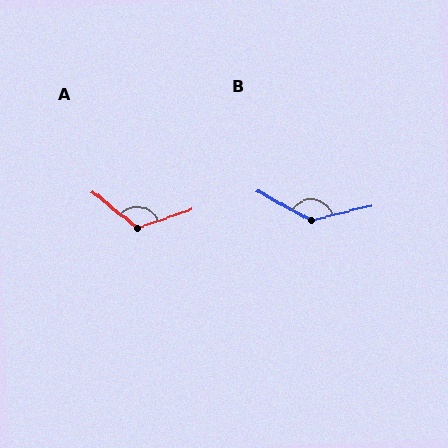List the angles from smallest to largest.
A (121°), B (137°).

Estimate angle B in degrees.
Approximately 137 degrees.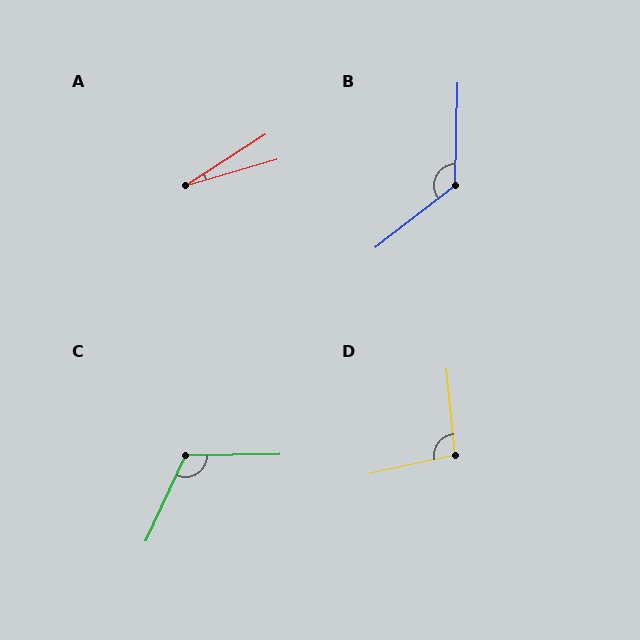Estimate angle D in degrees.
Approximately 97 degrees.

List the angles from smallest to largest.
A (16°), D (97°), C (116°), B (129°).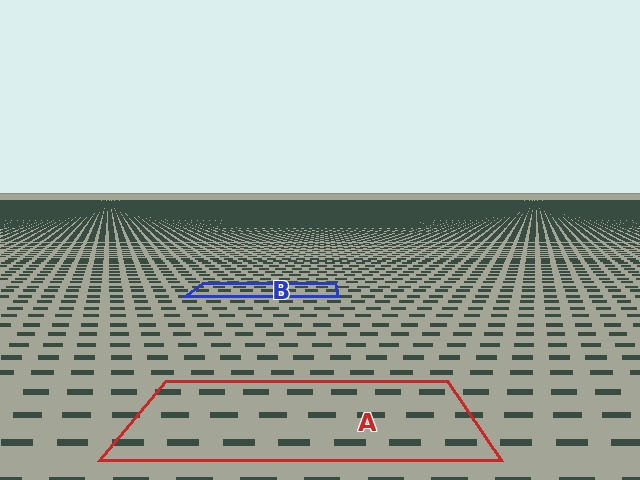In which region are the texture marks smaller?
The texture marks are smaller in region B, because it is farther away.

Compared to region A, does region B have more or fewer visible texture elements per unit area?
Region B has more texture elements per unit area — they are packed more densely because it is farther away.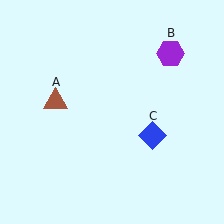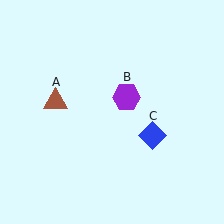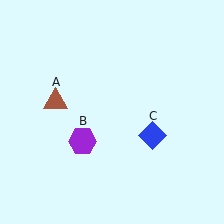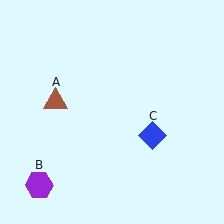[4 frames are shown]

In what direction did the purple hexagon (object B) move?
The purple hexagon (object B) moved down and to the left.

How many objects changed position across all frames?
1 object changed position: purple hexagon (object B).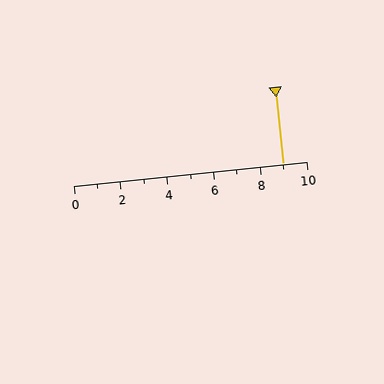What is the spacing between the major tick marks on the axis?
The major ticks are spaced 2 apart.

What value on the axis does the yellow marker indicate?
The marker indicates approximately 9.